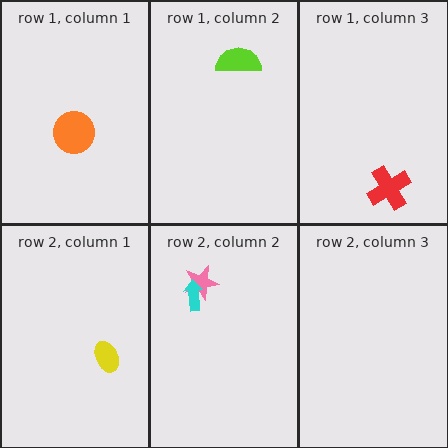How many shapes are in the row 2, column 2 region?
2.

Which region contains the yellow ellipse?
The row 2, column 1 region.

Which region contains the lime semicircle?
The row 1, column 2 region.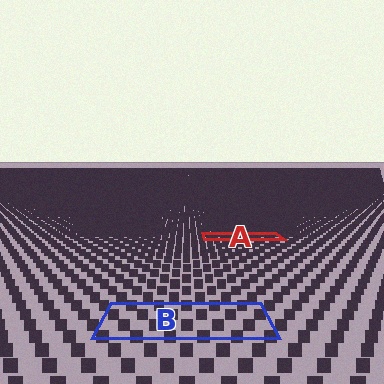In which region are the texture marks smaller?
The texture marks are smaller in region A, because it is farther away.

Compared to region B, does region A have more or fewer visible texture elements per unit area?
Region A has more texture elements per unit area — they are packed more densely because it is farther away.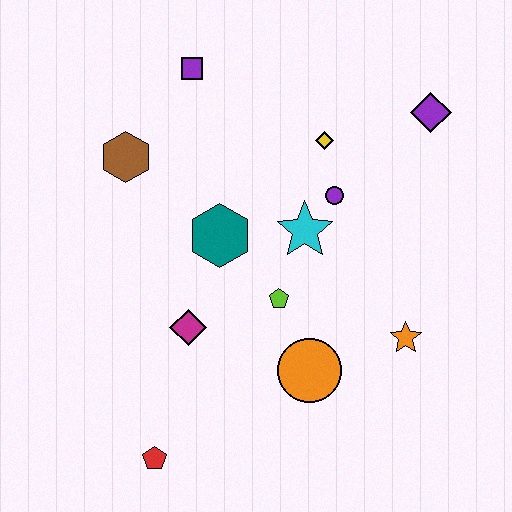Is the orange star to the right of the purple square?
Yes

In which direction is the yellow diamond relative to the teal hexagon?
The yellow diamond is to the right of the teal hexagon.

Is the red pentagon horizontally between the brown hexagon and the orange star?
Yes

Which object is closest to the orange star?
The orange circle is closest to the orange star.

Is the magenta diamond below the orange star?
No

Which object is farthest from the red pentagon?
The purple diamond is farthest from the red pentagon.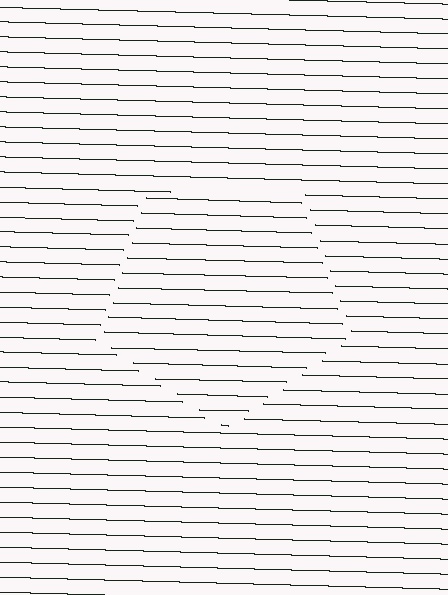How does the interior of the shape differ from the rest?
The interior of the shape contains the same grating, shifted by half a period — the contour is defined by the phase discontinuity where line-ends from the inner and outer gratings abut.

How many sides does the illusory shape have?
5 sides — the line-ends trace a pentagon.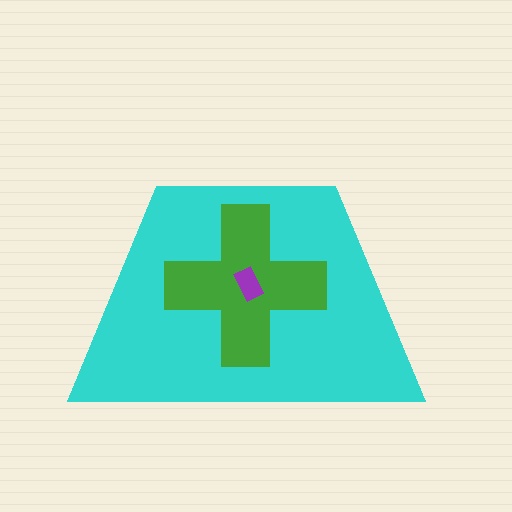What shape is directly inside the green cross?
The purple rectangle.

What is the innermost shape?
The purple rectangle.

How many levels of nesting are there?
3.